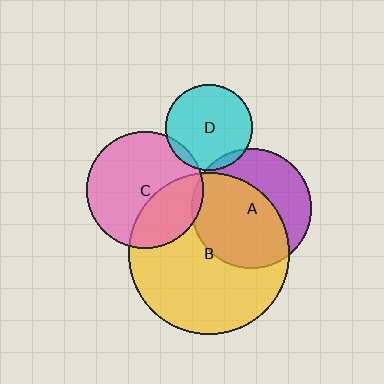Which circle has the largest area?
Circle B (yellow).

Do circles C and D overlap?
Yes.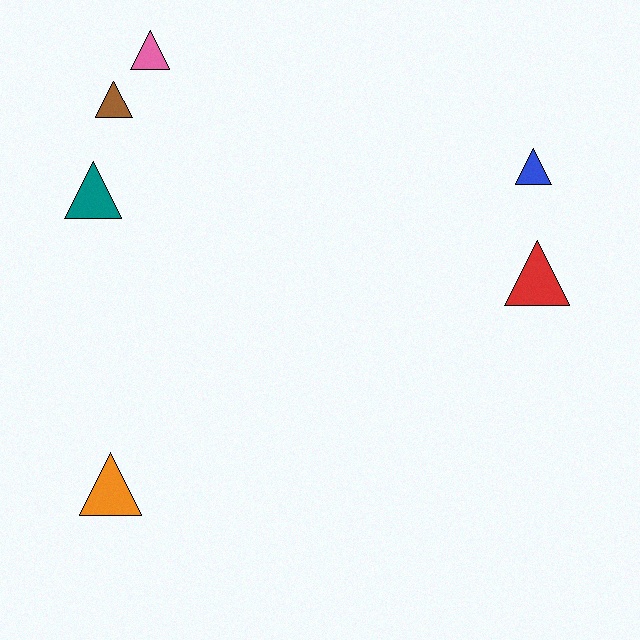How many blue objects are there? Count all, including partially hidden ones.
There is 1 blue object.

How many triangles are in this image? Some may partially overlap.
There are 6 triangles.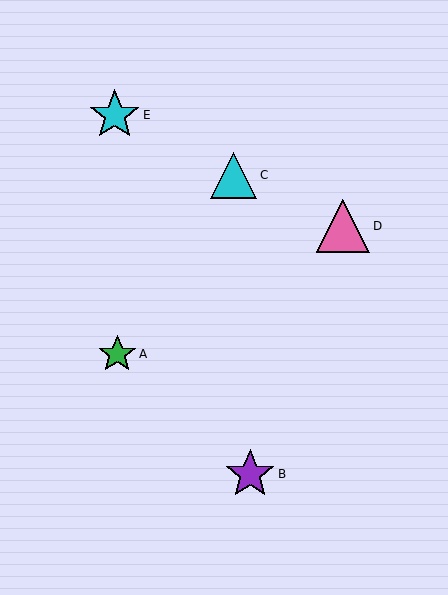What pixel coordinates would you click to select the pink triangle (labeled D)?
Click at (343, 226) to select the pink triangle D.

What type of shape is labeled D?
Shape D is a pink triangle.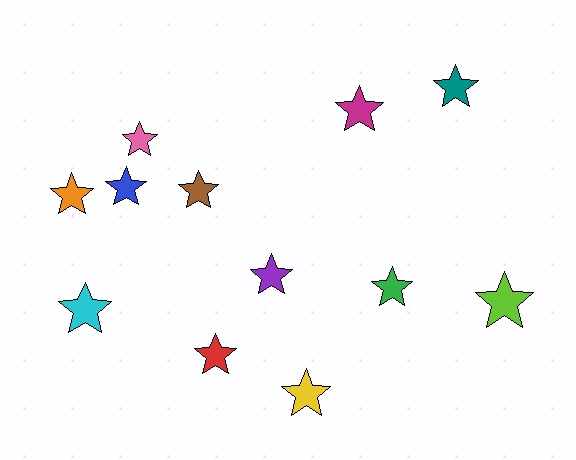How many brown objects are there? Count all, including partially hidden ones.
There is 1 brown object.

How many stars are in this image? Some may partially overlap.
There are 12 stars.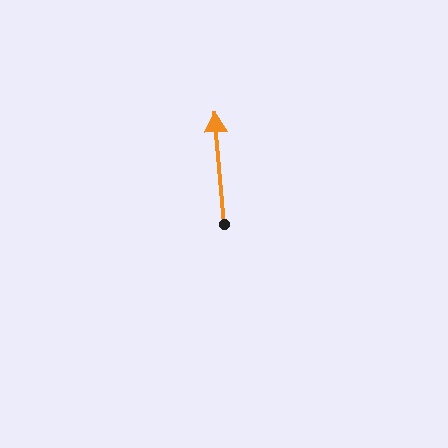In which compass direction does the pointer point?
North.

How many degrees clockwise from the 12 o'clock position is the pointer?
Approximately 355 degrees.